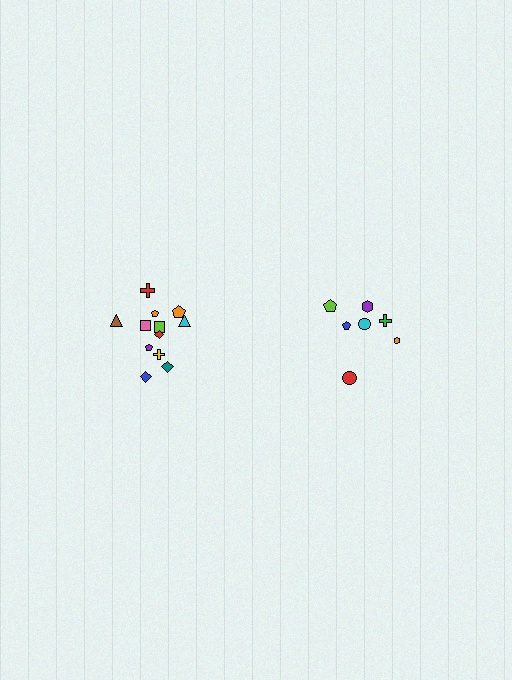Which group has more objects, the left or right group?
The left group.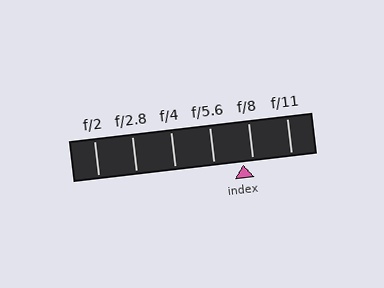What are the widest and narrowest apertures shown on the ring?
The widest aperture shown is f/2 and the narrowest is f/11.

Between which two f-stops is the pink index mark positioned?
The index mark is between f/5.6 and f/8.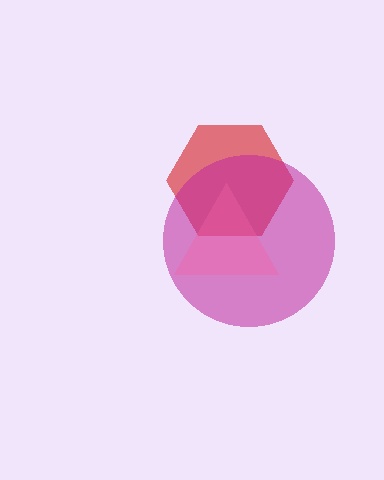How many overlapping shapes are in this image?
There are 3 overlapping shapes in the image.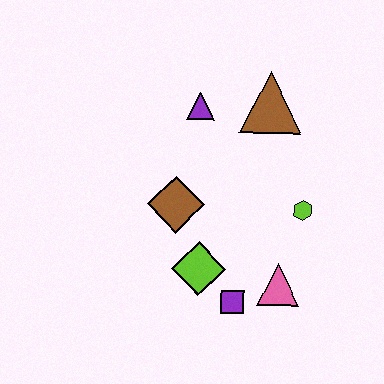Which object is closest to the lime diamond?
The purple square is closest to the lime diamond.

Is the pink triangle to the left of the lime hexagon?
Yes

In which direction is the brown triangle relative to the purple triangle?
The brown triangle is to the right of the purple triangle.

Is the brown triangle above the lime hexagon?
Yes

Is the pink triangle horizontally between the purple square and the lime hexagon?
Yes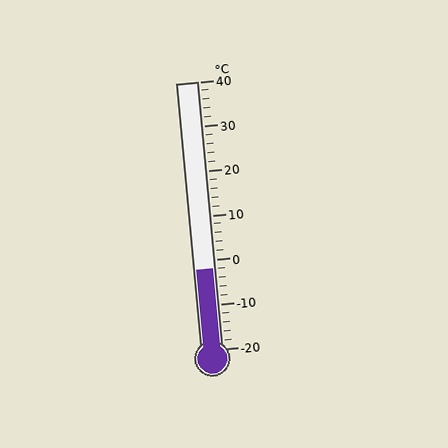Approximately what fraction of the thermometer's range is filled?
The thermometer is filled to approximately 30% of its range.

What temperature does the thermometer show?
The thermometer shows approximately -2°C.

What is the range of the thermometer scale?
The thermometer scale ranges from -20°C to 40°C.